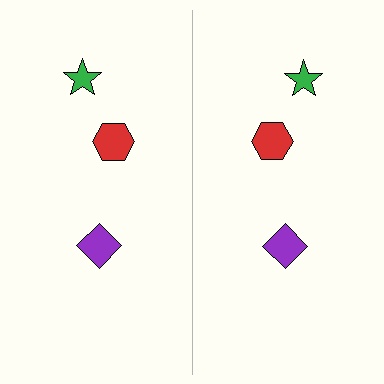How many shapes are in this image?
There are 6 shapes in this image.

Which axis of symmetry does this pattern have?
The pattern has a vertical axis of symmetry running through the center of the image.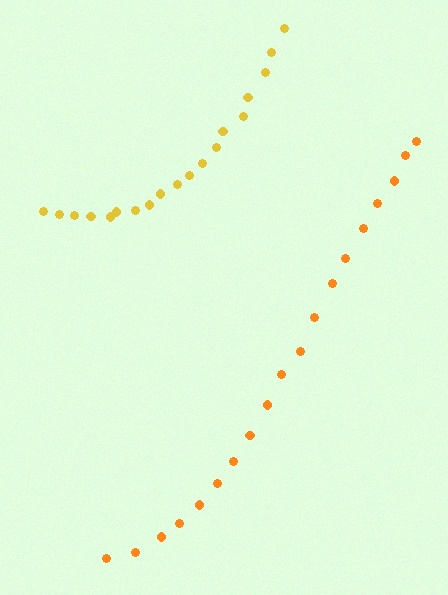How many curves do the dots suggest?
There are 2 distinct paths.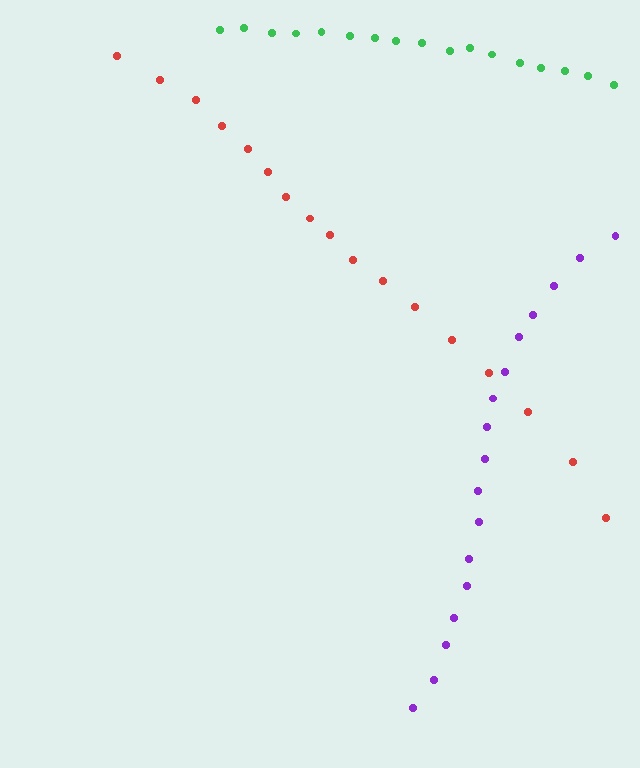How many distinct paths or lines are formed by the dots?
There are 3 distinct paths.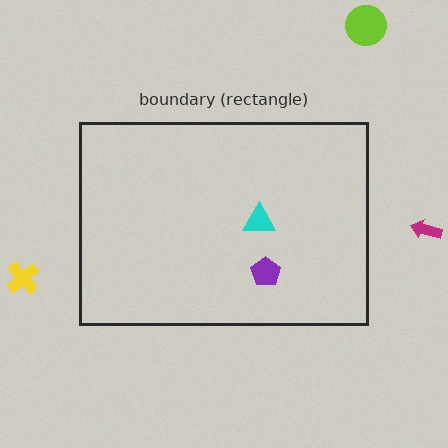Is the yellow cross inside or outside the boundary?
Outside.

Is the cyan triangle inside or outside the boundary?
Inside.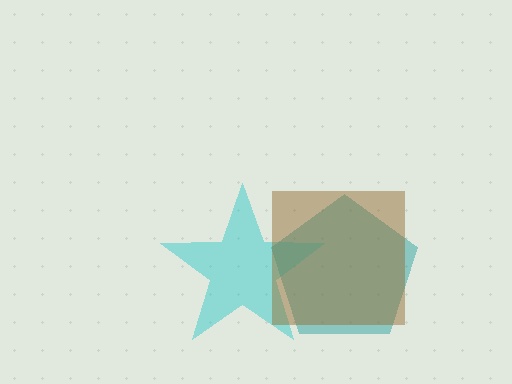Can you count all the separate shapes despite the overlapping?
Yes, there are 3 separate shapes.